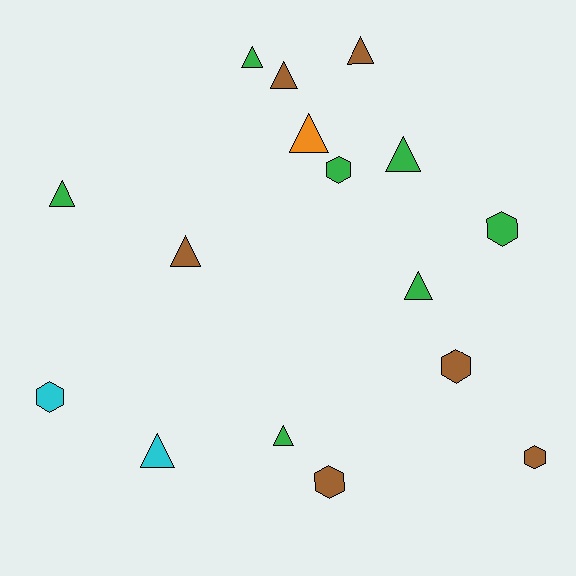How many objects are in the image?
There are 16 objects.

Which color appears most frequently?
Green, with 7 objects.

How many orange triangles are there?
There is 1 orange triangle.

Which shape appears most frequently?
Triangle, with 10 objects.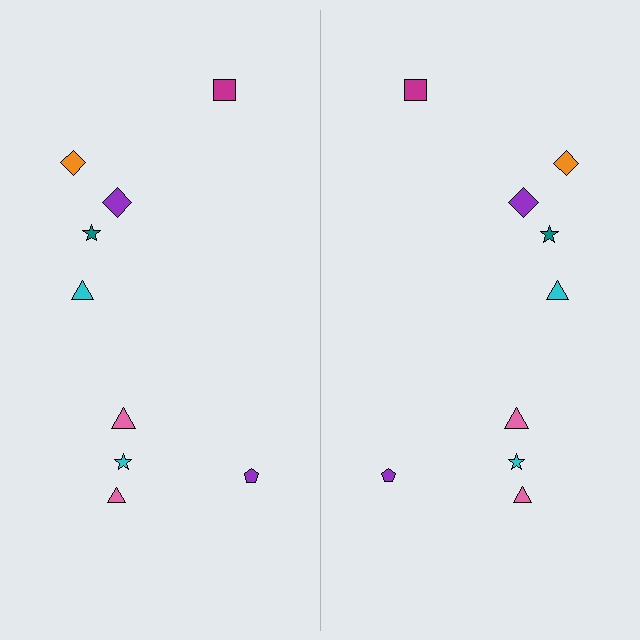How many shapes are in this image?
There are 18 shapes in this image.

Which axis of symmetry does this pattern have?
The pattern has a vertical axis of symmetry running through the center of the image.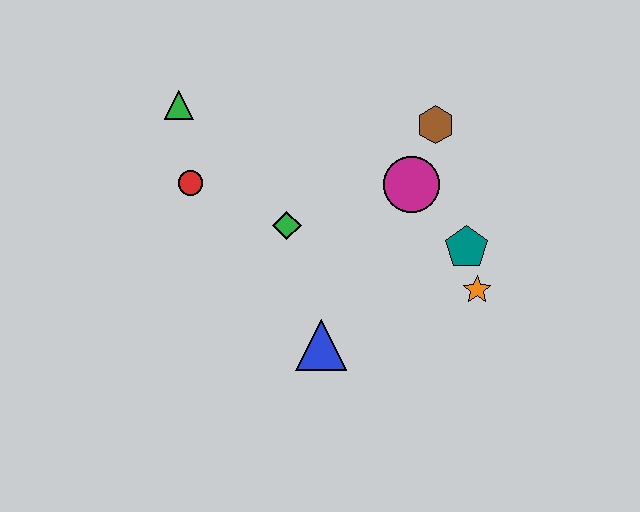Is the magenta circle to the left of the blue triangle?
No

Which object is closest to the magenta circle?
The brown hexagon is closest to the magenta circle.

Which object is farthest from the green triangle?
The orange star is farthest from the green triangle.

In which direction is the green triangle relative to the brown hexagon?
The green triangle is to the left of the brown hexagon.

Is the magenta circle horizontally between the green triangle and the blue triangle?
No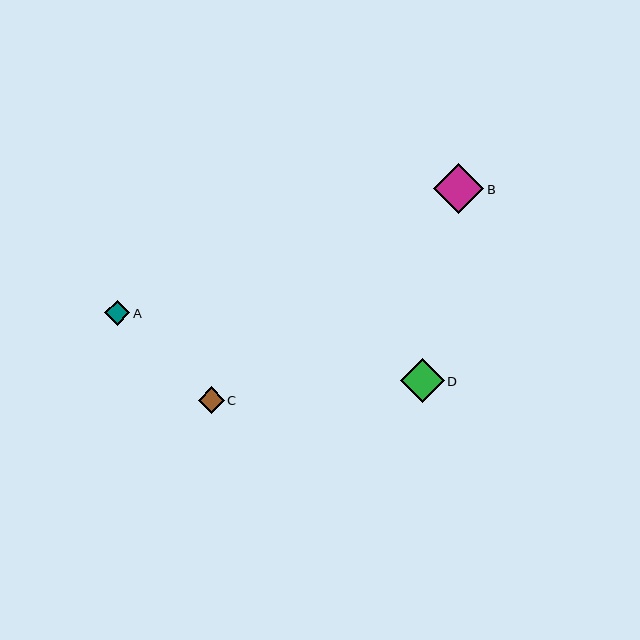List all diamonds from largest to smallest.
From largest to smallest: B, D, C, A.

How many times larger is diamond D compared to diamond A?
Diamond D is approximately 1.7 times the size of diamond A.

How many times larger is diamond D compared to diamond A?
Diamond D is approximately 1.7 times the size of diamond A.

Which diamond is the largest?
Diamond B is the largest with a size of approximately 50 pixels.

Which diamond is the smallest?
Diamond A is the smallest with a size of approximately 25 pixels.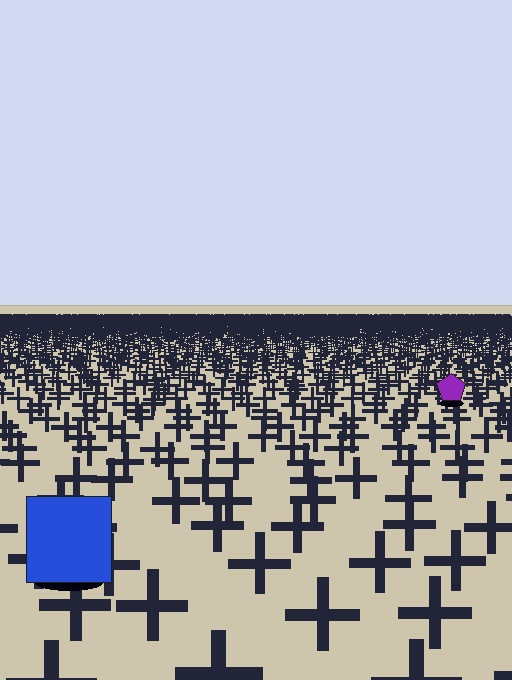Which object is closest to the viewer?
The blue square is closest. The texture marks near it are larger and more spread out.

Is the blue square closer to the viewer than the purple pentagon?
Yes. The blue square is closer — you can tell from the texture gradient: the ground texture is coarser near it.